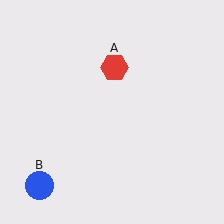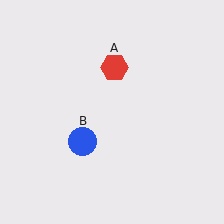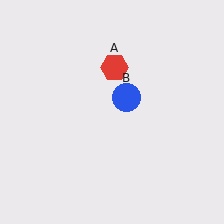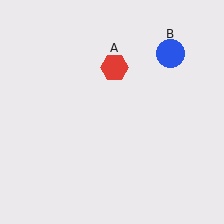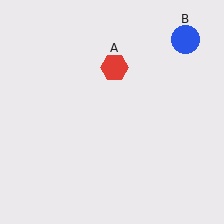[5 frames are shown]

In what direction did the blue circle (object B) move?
The blue circle (object B) moved up and to the right.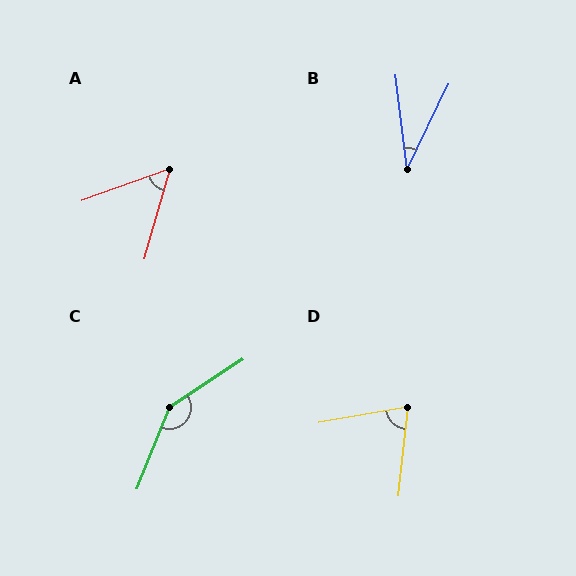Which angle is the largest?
C, at approximately 145 degrees.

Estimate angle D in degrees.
Approximately 73 degrees.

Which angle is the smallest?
B, at approximately 33 degrees.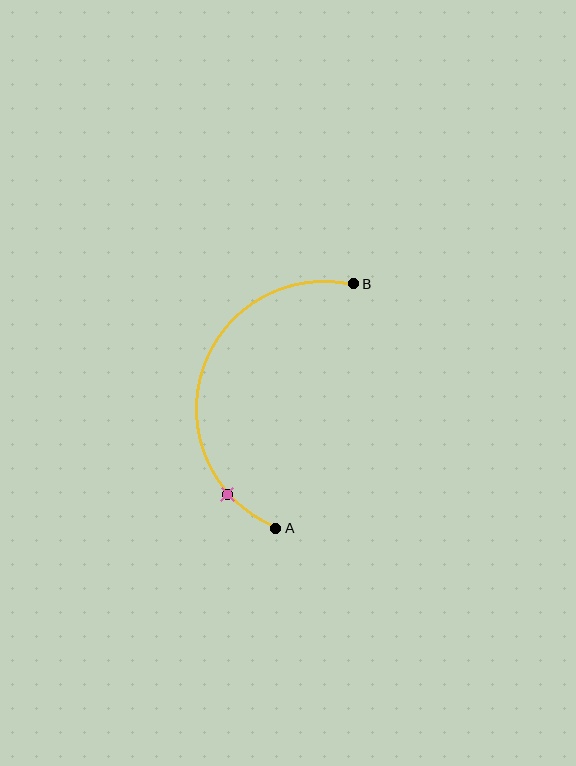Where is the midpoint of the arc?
The arc midpoint is the point on the curve farthest from the straight line joining A and B. It sits to the left of that line.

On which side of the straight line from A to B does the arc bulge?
The arc bulges to the left of the straight line connecting A and B.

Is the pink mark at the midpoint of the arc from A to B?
No. The pink mark lies on the arc but is closer to endpoint A. The arc midpoint would be at the point on the curve equidistant along the arc from both A and B.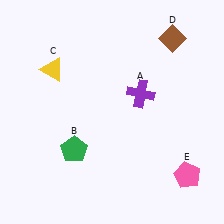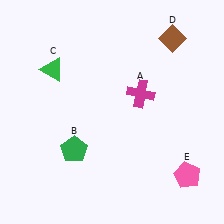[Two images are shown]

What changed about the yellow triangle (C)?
In Image 1, C is yellow. In Image 2, it changed to green.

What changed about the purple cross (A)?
In Image 1, A is purple. In Image 2, it changed to magenta.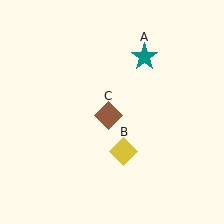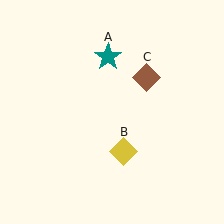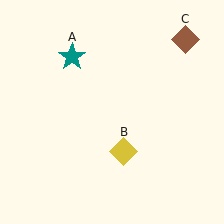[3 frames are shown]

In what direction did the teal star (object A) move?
The teal star (object A) moved left.